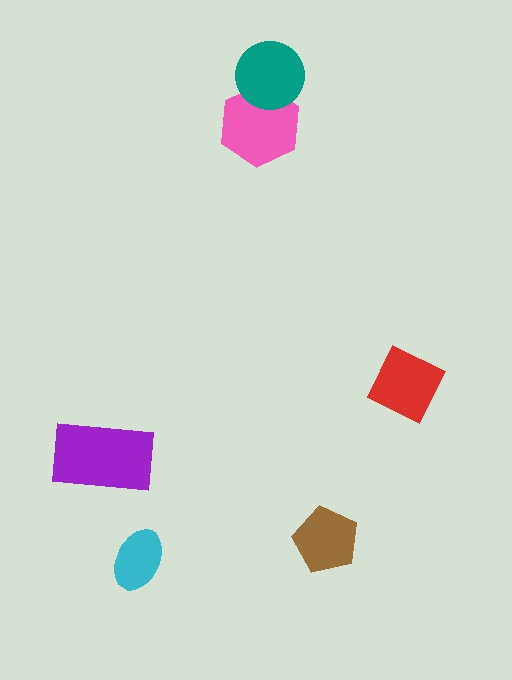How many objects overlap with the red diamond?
0 objects overlap with the red diamond.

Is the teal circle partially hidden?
No, no other shape covers it.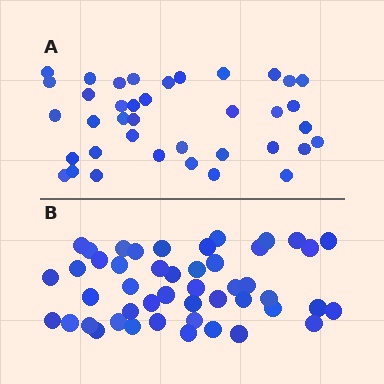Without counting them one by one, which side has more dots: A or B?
Region B (the bottom region) has more dots.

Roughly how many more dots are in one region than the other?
Region B has roughly 8 or so more dots than region A.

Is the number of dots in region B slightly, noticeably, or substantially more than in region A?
Region B has only slightly more — the two regions are fairly close. The ratio is roughly 1.2 to 1.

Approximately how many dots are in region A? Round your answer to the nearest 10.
About 40 dots. (The exact count is 38, which rounds to 40.)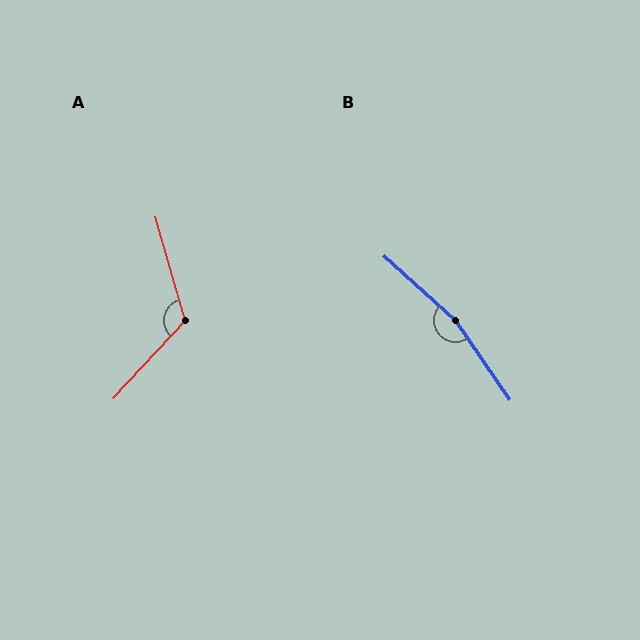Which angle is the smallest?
A, at approximately 121 degrees.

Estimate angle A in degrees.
Approximately 121 degrees.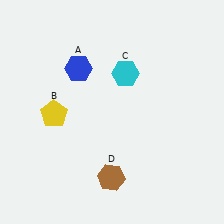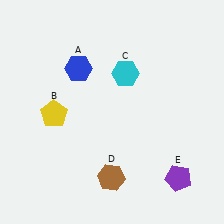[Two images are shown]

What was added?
A purple pentagon (E) was added in Image 2.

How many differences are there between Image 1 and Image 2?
There is 1 difference between the two images.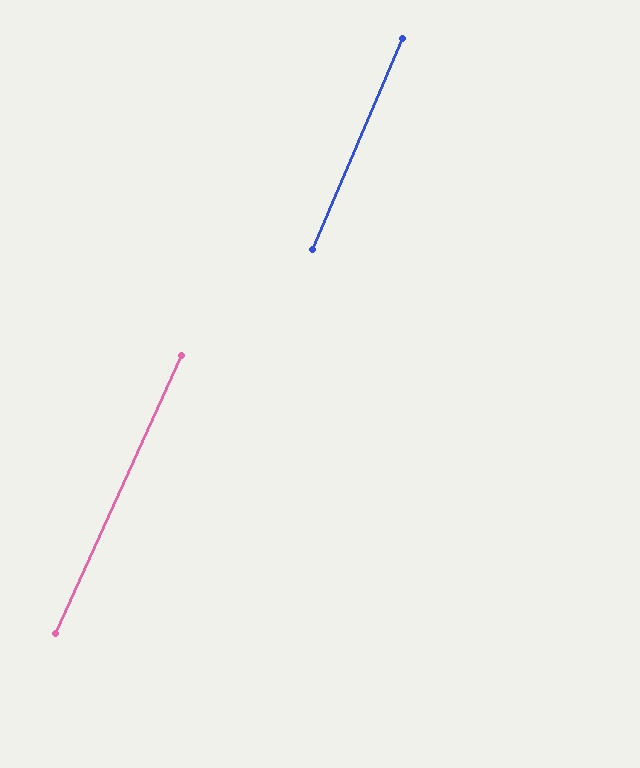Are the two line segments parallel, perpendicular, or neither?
Parallel — their directions differ by only 1.1°.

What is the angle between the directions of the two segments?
Approximately 1 degree.